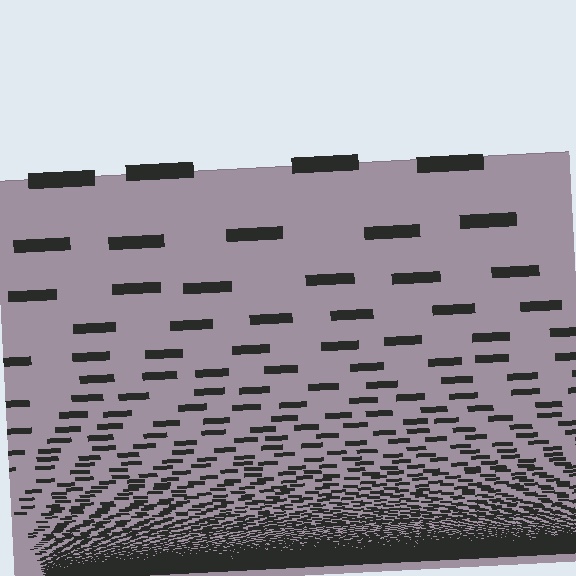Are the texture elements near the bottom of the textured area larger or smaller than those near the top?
Smaller. The gradient is inverted — elements near the bottom are smaller and denser.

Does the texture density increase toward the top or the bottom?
Density increases toward the bottom.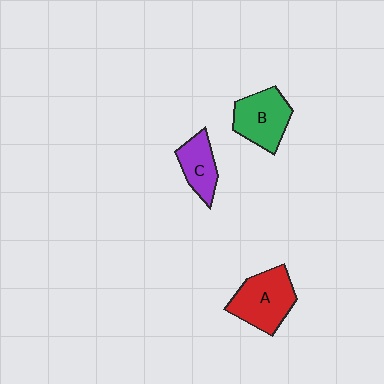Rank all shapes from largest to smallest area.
From largest to smallest: A (red), B (green), C (purple).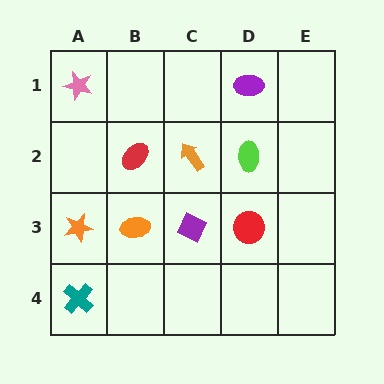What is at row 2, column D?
A lime ellipse.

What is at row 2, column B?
A red ellipse.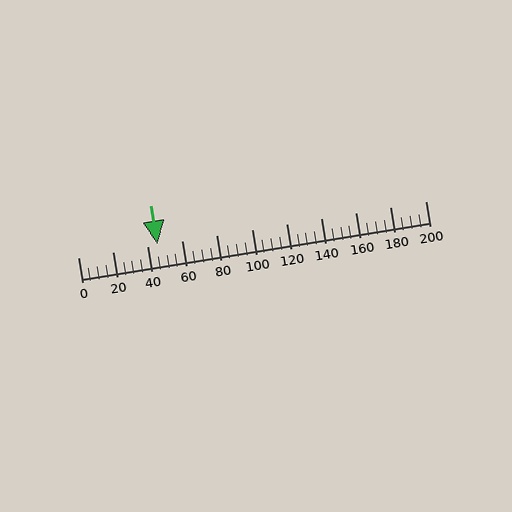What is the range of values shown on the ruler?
The ruler shows values from 0 to 200.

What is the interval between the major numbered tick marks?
The major tick marks are spaced 20 units apart.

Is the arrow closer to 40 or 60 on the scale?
The arrow is closer to 40.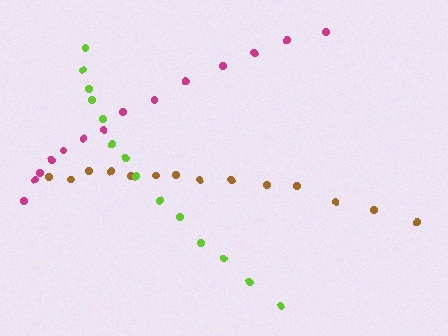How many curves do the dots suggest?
There are 3 distinct paths.